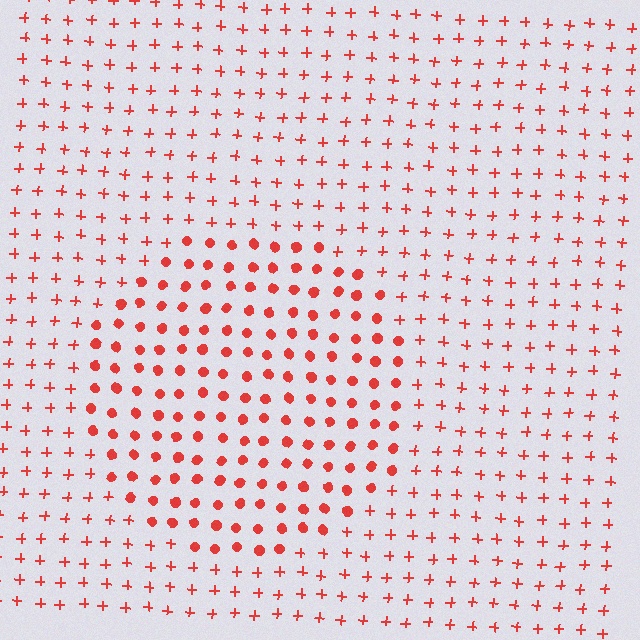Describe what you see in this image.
The image is filled with small red elements arranged in a uniform grid. A circle-shaped region contains circles, while the surrounding area contains plus signs. The boundary is defined purely by the change in element shape.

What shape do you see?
I see a circle.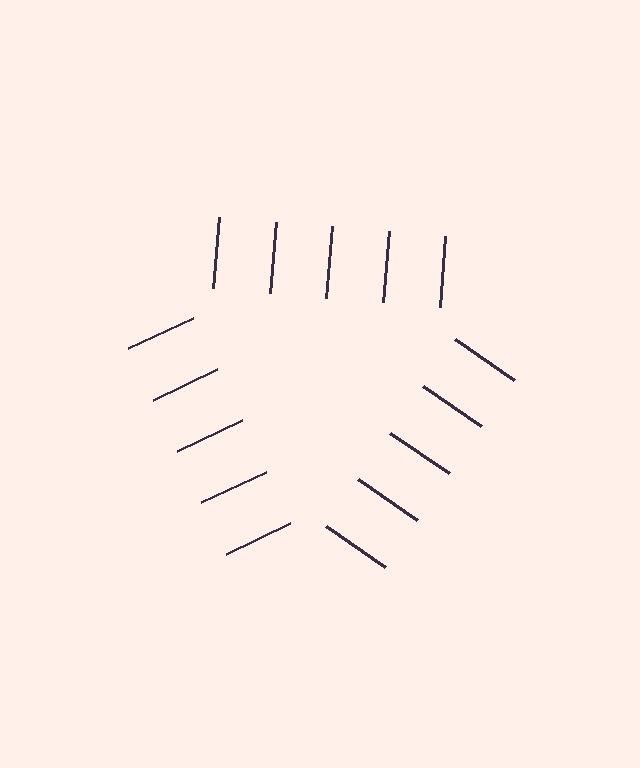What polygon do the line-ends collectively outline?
An illusory triangle — the line segments terminate on its edges but no continuous stroke is drawn.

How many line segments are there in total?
15 — 5 along each of the 3 edges.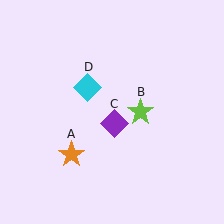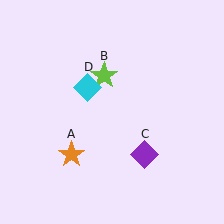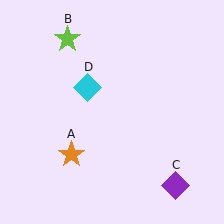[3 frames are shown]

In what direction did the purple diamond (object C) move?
The purple diamond (object C) moved down and to the right.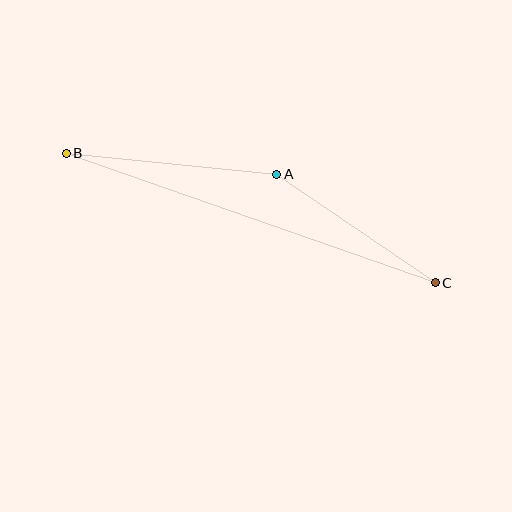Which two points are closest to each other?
Points A and C are closest to each other.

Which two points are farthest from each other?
Points B and C are farthest from each other.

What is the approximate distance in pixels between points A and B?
The distance between A and B is approximately 211 pixels.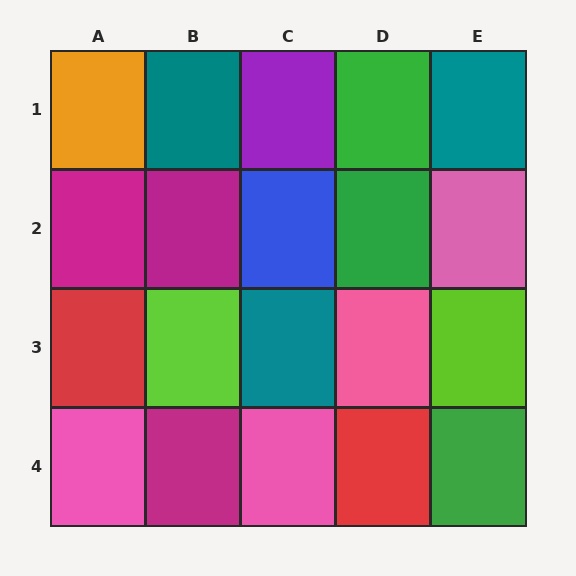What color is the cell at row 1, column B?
Teal.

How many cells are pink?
4 cells are pink.